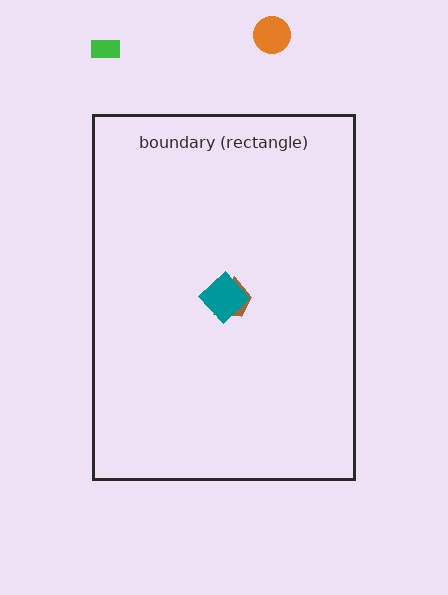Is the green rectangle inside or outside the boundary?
Outside.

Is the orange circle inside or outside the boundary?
Outside.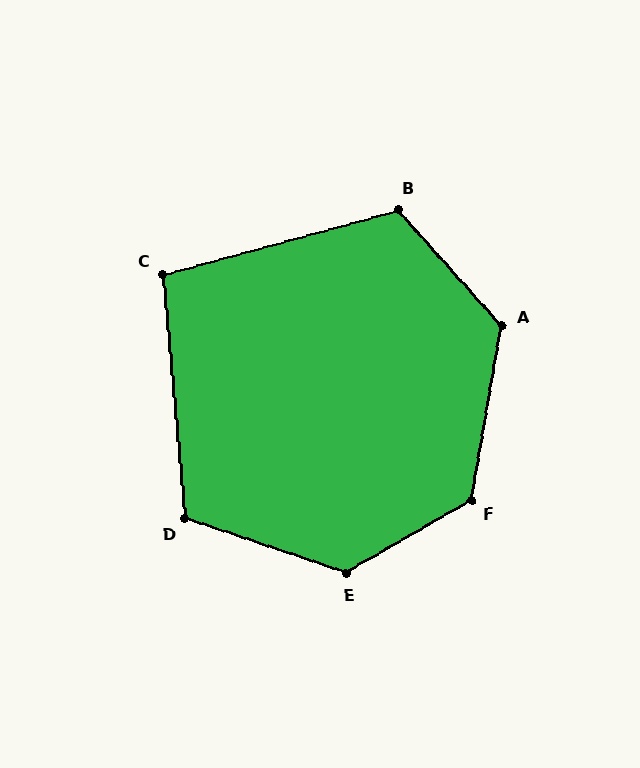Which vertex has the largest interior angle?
E, at approximately 131 degrees.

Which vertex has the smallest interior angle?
C, at approximately 100 degrees.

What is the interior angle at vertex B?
Approximately 116 degrees (obtuse).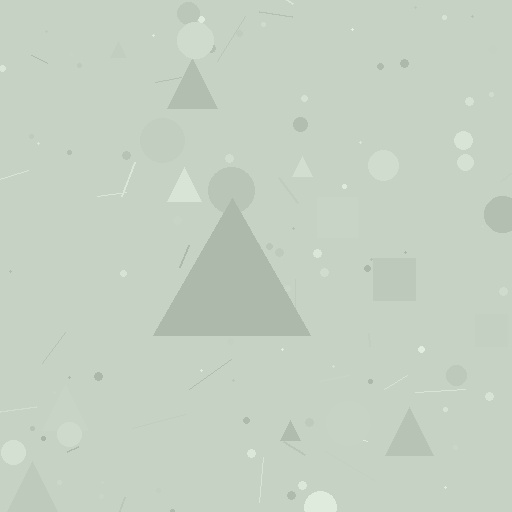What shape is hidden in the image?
A triangle is hidden in the image.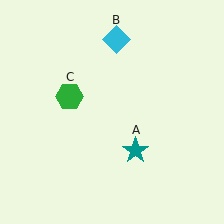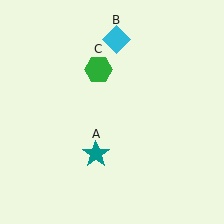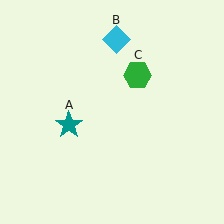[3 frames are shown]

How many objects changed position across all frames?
2 objects changed position: teal star (object A), green hexagon (object C).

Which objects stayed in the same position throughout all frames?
Cyan diamond (object B) remained stationary.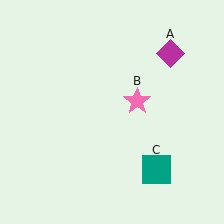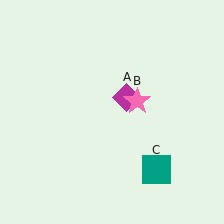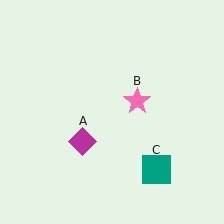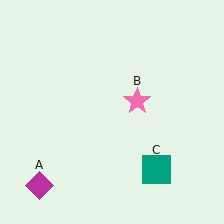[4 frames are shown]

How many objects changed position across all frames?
1 object changed position: magenta diamond (object A).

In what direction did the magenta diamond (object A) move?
The magenta diamond (object A) moved down and to the left.